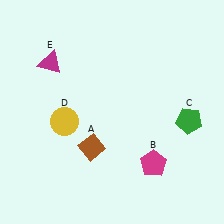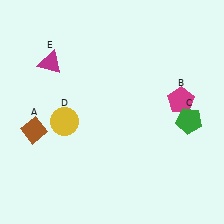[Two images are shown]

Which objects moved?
The objects that moved are: the brown diamond (A), the magenta pentagon (B).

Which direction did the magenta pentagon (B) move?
The magenta pentagon (B) moved up.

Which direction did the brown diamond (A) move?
The brown diamond (A) moved left.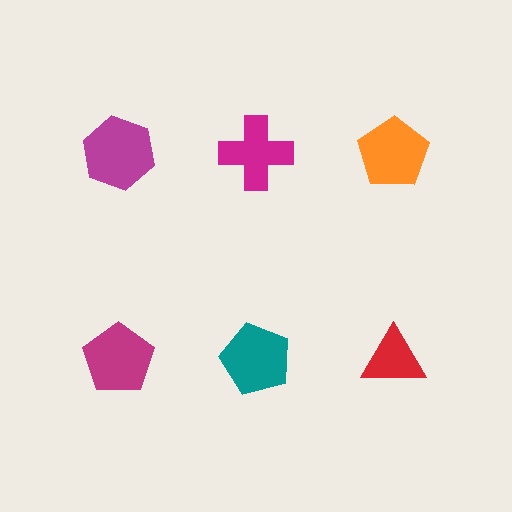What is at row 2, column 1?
A magenta pentagon.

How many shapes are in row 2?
3 shapes.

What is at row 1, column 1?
A magenta hexagon.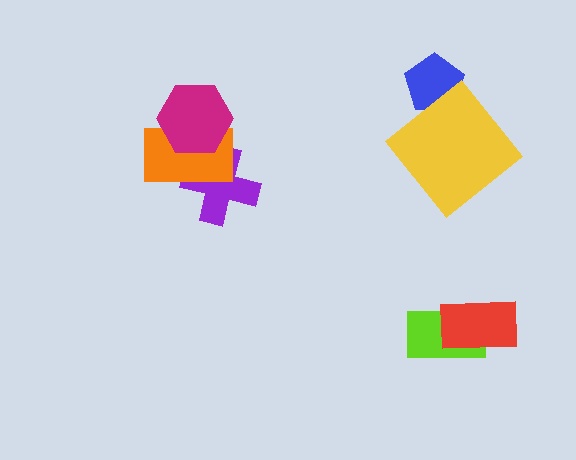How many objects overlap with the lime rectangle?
1 object overlaps with the lime rectangle.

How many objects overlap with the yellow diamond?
1 object overlaps with the yellow diamond.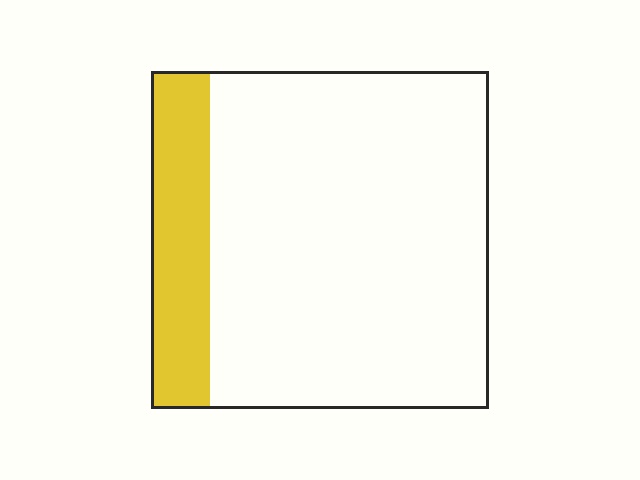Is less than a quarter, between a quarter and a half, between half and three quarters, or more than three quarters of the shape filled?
Less than a quarter.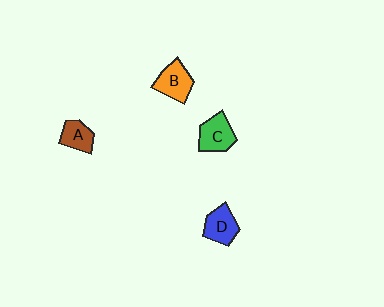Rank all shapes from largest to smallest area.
From largest to smallest: C (green), B (orange), D (blue), A (brown).